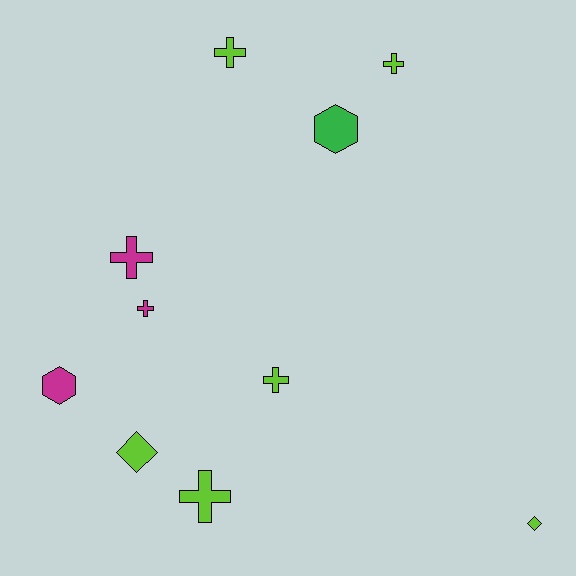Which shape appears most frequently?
Cross, with 6 objects.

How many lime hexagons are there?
There are no lime hexagons.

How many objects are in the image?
There are 10 objects.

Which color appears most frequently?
Lime, with 6 objects.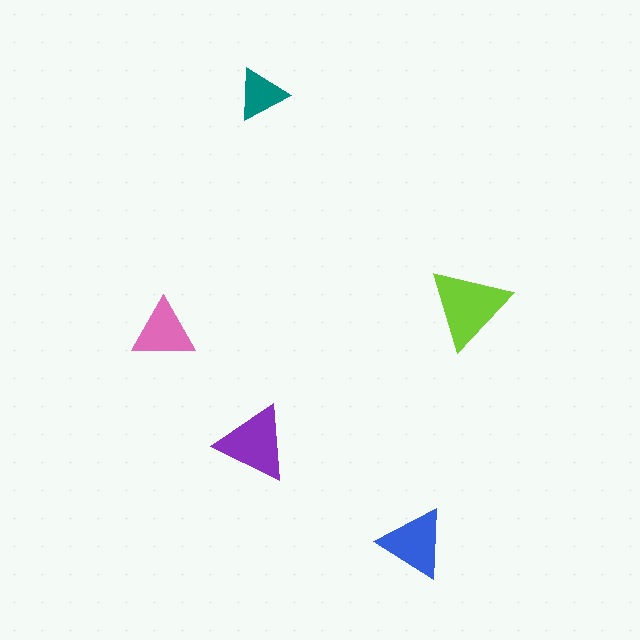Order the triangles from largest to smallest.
the lime one, the purple one, the blue one, the pink one, the teal one.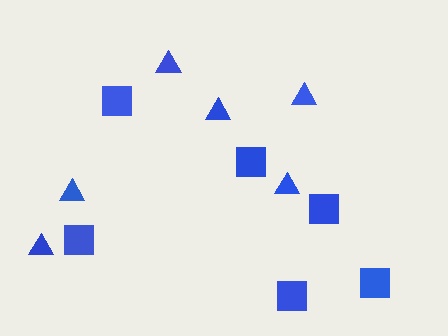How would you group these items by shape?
There are 2 groups: one group of triangles (6) and one group of squares (6).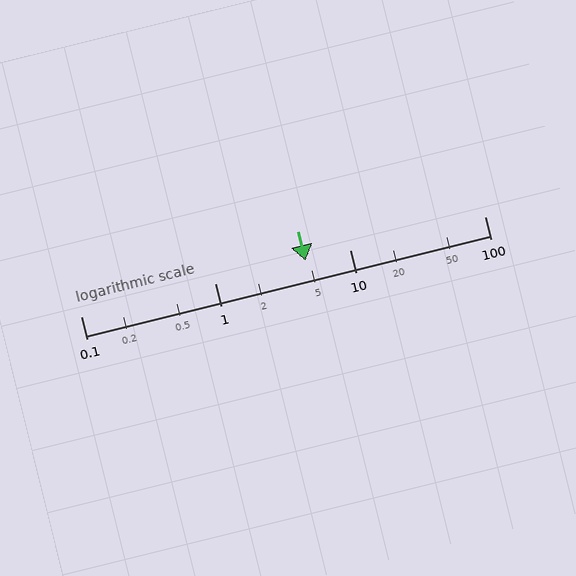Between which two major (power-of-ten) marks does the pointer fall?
The pointer is between 1 and 10.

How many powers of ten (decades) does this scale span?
The scale spans 3 decades, from 0.1 to 100.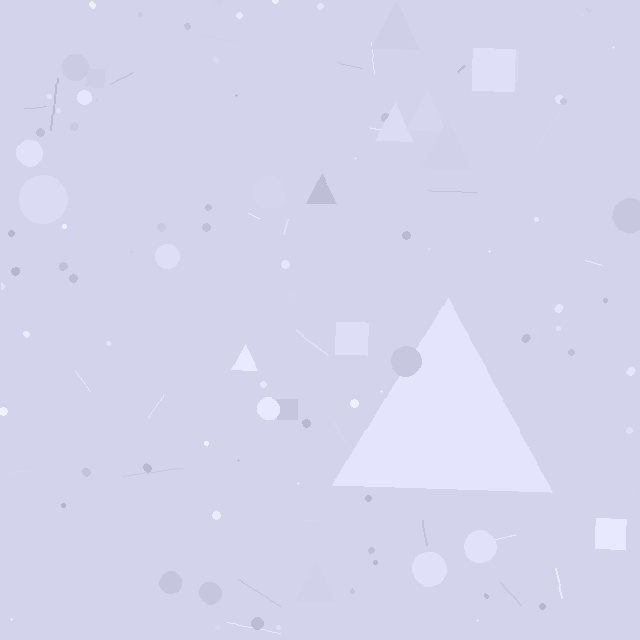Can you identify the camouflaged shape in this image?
The camouflaged shape is a triangle.